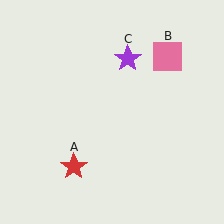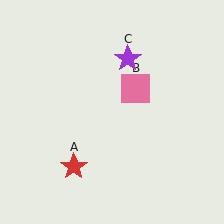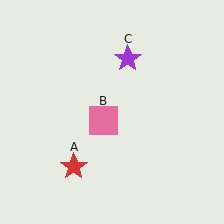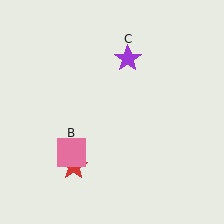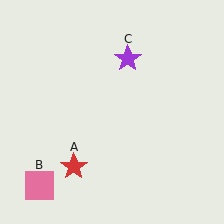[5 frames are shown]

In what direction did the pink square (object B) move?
The pink square (object B) moved down and to the left.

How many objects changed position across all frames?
1 object changed position: pink square (object B).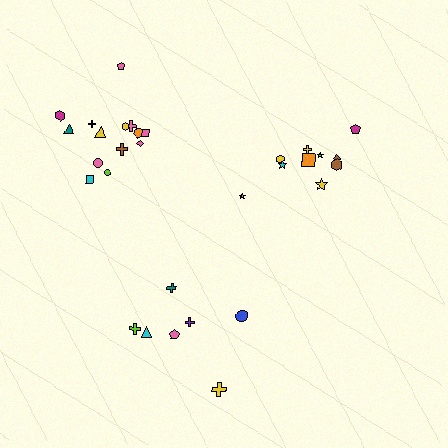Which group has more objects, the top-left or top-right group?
The top-left group.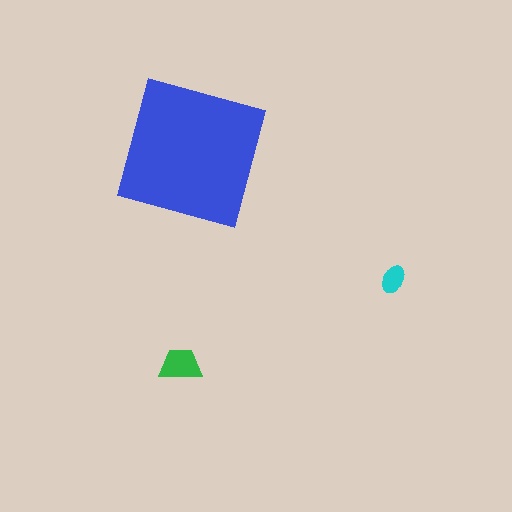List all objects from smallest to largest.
The cyan ellipse, the green trapezoid, the blue square.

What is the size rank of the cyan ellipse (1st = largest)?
3rd.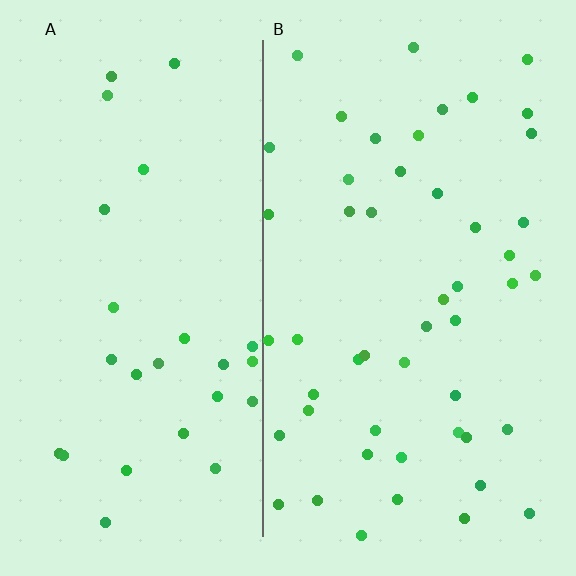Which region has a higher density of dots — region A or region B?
B (the right).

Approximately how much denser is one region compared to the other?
Approximately 1.9× — region B over region A.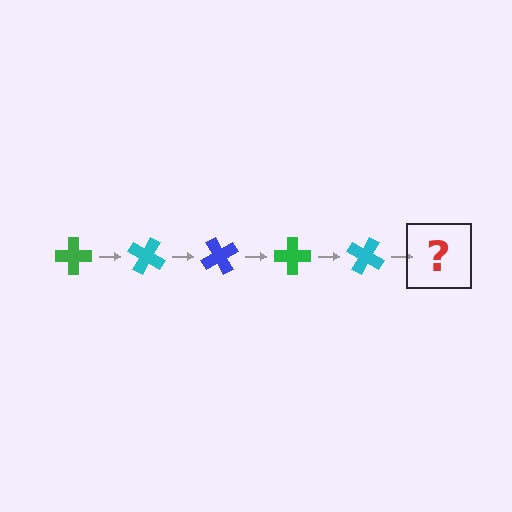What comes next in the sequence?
The next element should be a blue cross, rotated 150 degrees from the start.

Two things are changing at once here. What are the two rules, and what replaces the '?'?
The two rules are that it rotates 30 degrees each step and the color cycles through green, cyan, and blue. The '?' should be a blue cross, rotated 150 degrees from the start.